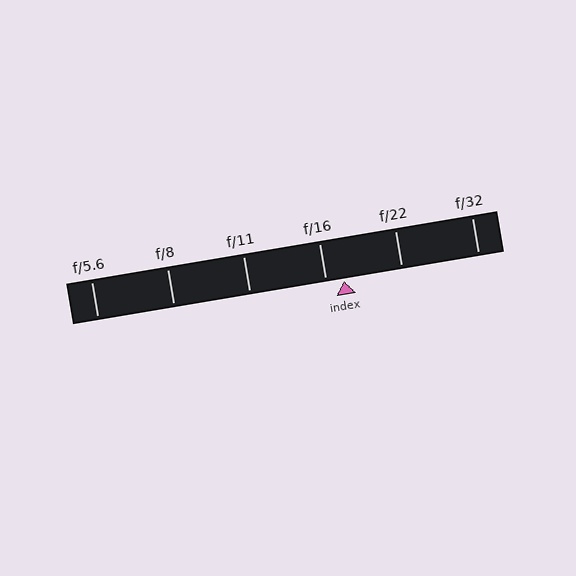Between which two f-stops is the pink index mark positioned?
The index mark is between f/16 and f/22.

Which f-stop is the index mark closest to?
The index mark is closest to f/16.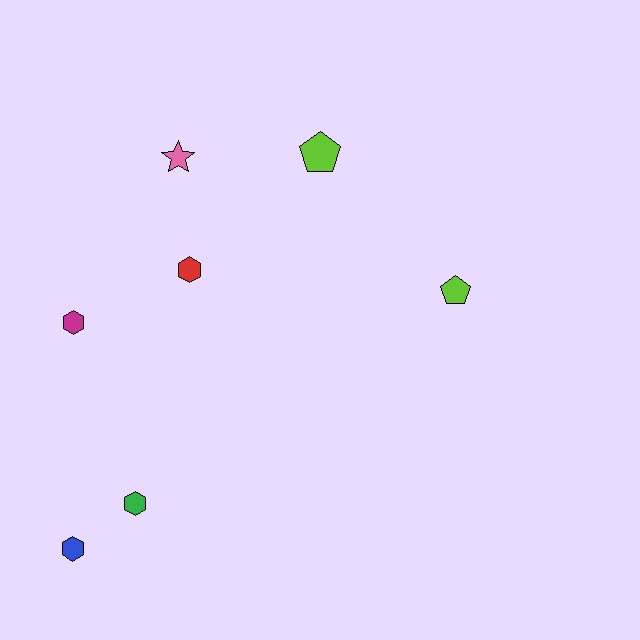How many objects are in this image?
There are 7 objects.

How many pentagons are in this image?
There are 2 pentagons.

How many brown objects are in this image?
There are no brown objects.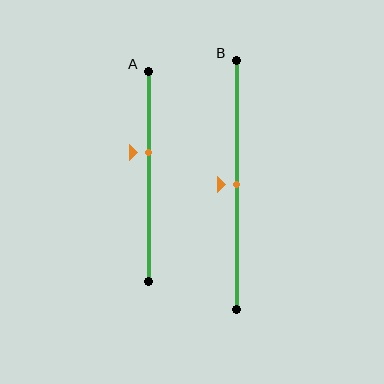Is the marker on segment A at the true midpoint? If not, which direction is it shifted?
No, the marker on segment A is shifted upward by about 11% of the segment length.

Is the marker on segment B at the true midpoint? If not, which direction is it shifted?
Yes, the marker on segment B is at the true midpoint.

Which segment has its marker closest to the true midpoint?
Segment B has its marker closest to the true midpoint.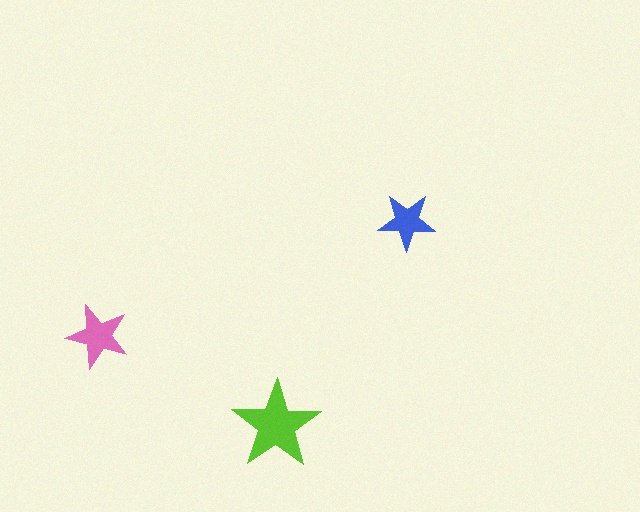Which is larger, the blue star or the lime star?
The lime one.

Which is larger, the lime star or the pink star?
The lime one.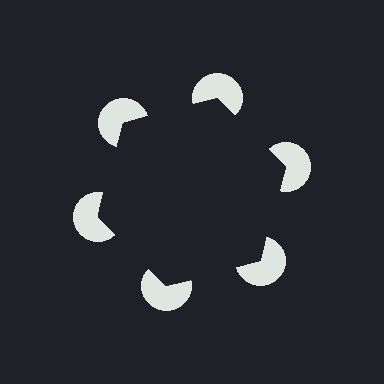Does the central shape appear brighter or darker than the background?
It typically appears slightly darker than the background, even though no actual brightness change is drawn.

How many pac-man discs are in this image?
There are 6 — one at each vertex of the illusory hexagon.